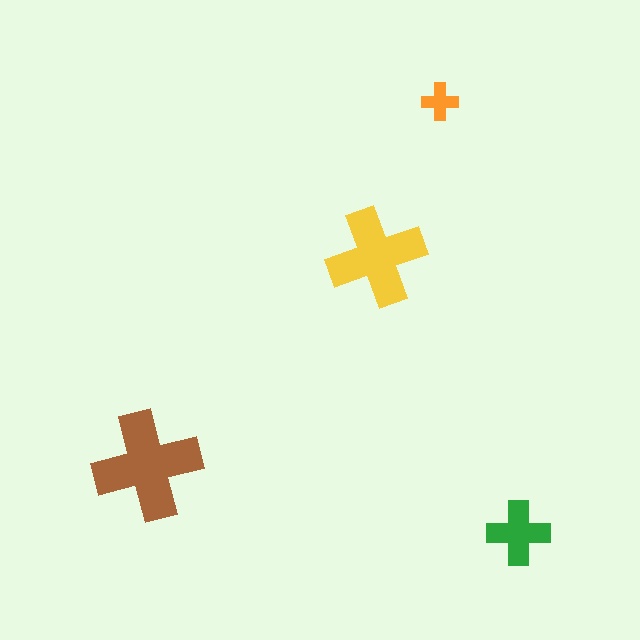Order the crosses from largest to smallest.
the brown one, the yellow one, the green one, the orange one.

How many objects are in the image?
There are 4 objects in the image.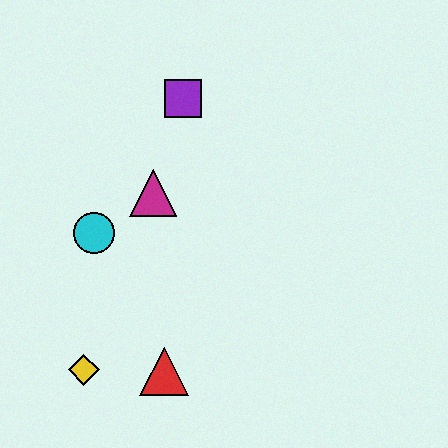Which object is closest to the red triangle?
The yellow diamond is closest to the red triangle.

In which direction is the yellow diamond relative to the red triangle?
The yellow diamond is to the left of the red triangle.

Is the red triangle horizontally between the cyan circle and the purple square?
Yes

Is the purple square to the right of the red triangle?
Yes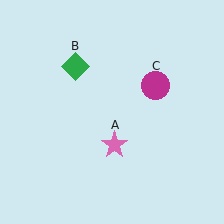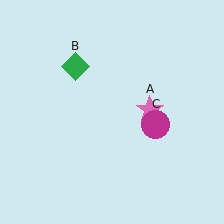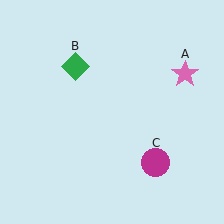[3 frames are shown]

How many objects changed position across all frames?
2 objects changed position: pink star (object A), magenta circle (object C).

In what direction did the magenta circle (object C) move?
The magenta circle (object C) moved down.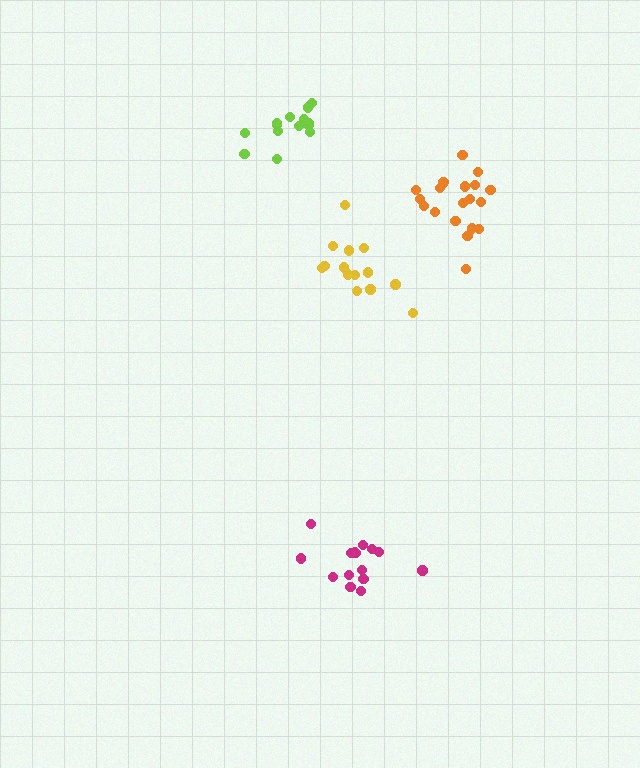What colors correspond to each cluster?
The clusters are colored: lime, orange, magenta, yellow.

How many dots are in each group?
Group 1: 14 dots, Group 2: 20 dots, Group 3: 15 dots, Group 4: 14 dots (63 total).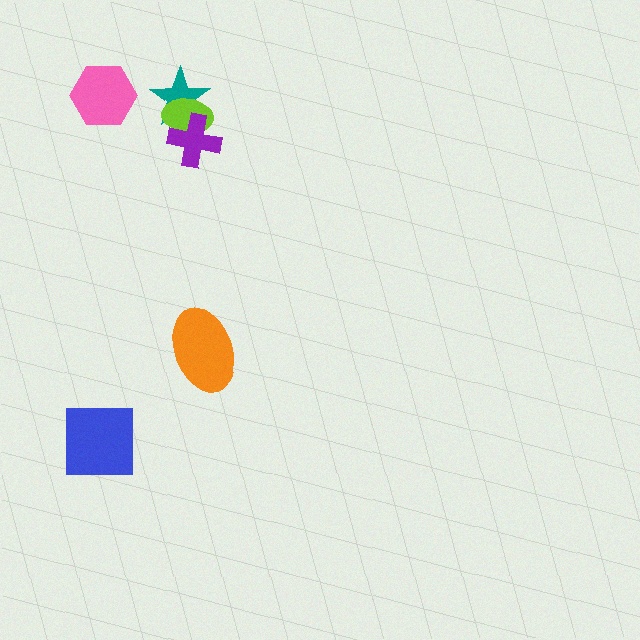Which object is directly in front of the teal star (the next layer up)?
The lime ellipse is directly in front of the teal star.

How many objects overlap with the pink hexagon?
0 objects overlap with the pink hexagon.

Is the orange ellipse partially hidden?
No, no other shape covers it.